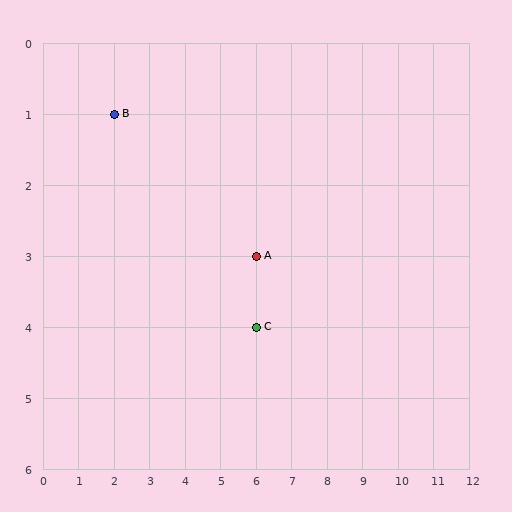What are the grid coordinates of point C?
Point C is at grid coordinates (6, 4).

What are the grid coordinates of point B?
Point B is at grid coordinates (2, 1).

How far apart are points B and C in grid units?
Points B and C are 4 columns and 3 rows apart (about 5.0 grid units diagonally).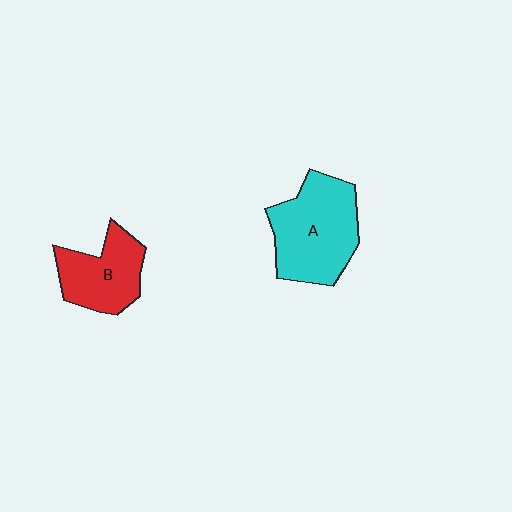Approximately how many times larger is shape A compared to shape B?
Approximately 1.4 times.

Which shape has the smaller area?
Shape B (red).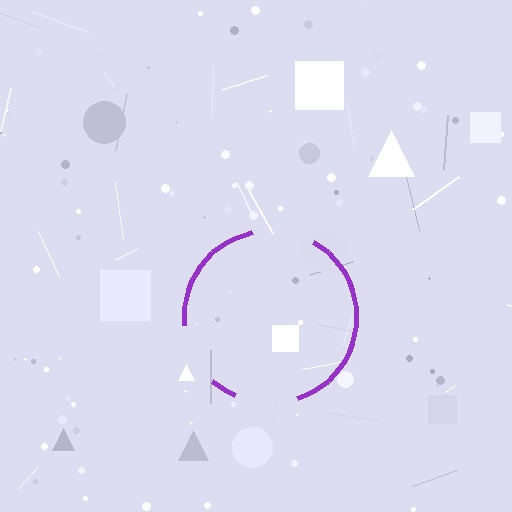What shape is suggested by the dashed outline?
The dashed outline suggests a circle.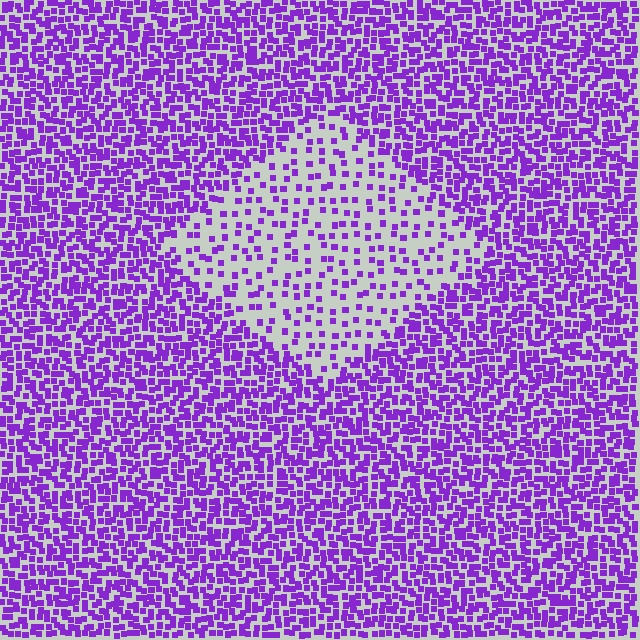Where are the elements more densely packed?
The elements are more densely packed outside the diamond boundary.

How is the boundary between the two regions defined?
The boundary is defined by a change in element density (approximately 2.7x ratio). All elements are the same color, size, and shape.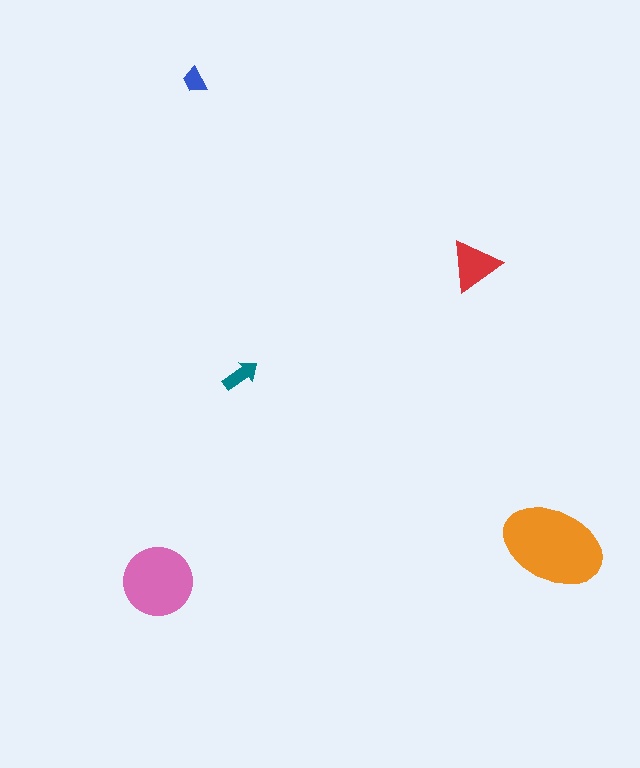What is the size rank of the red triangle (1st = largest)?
3rd.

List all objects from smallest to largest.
The blue trapezoid, the teal arrow, the red triangle, the pink circle, the orange ellipse.